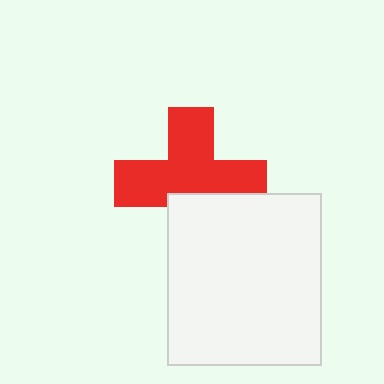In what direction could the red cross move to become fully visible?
The red cross could move up. That would shift it out from behind the white rectangle entirely.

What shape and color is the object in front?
The object in front is a white rectangle.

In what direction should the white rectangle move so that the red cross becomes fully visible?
The white rectangle should move down. That is the shortest direction to clear the overlap and leave the red cross fully visible.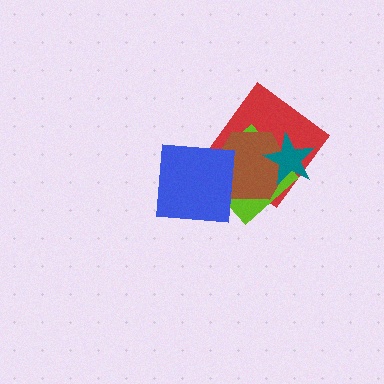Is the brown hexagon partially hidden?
Yes, it is partially covered by another shape.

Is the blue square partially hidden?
No, no other shape covers it.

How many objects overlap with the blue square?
2 objects overlap with the blue square.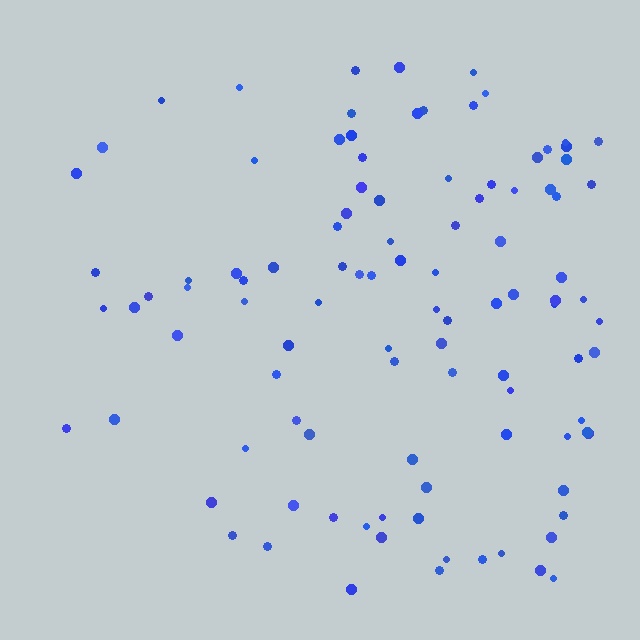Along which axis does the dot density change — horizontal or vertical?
Horizontal.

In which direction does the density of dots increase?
From left to right, with the right side densest.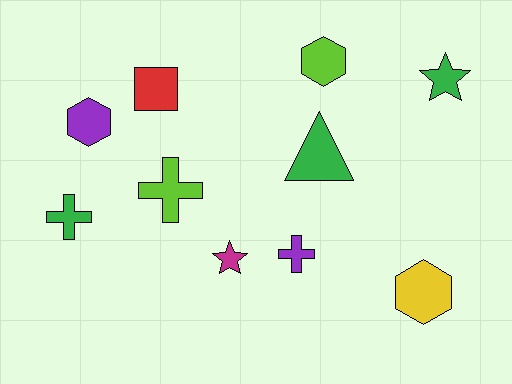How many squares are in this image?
There is 1 square.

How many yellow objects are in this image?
There is 1 yellow object.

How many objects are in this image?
There are 10 objects.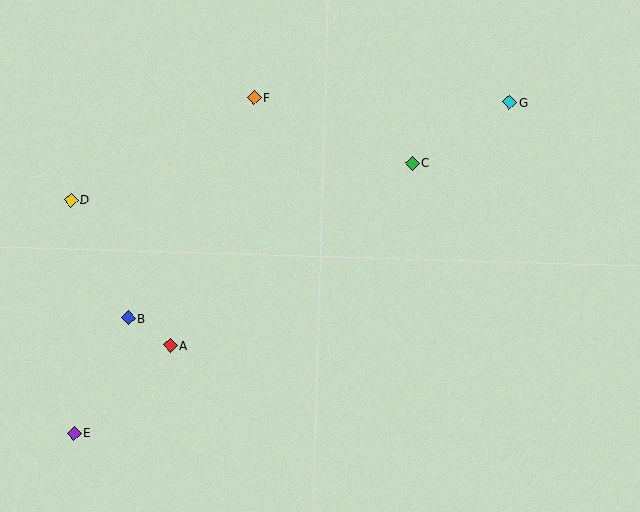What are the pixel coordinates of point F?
Point F is at (254, 98).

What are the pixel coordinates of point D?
Point D is at (71, 200).